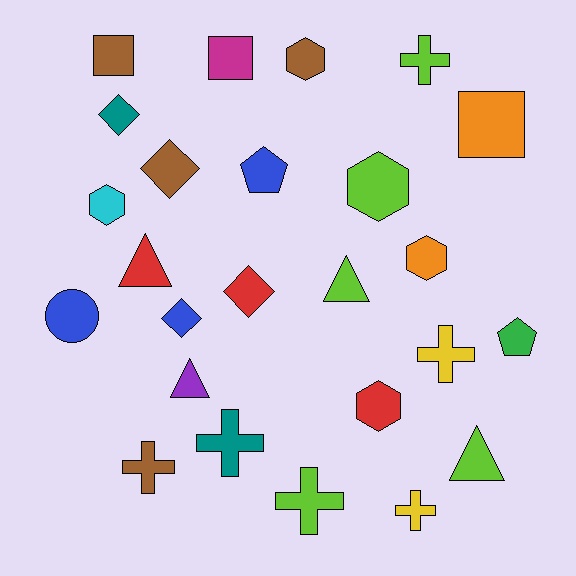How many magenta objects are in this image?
There is 1 magenta object.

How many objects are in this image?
There are 25 objects.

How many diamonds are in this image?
There are 4 diamonds.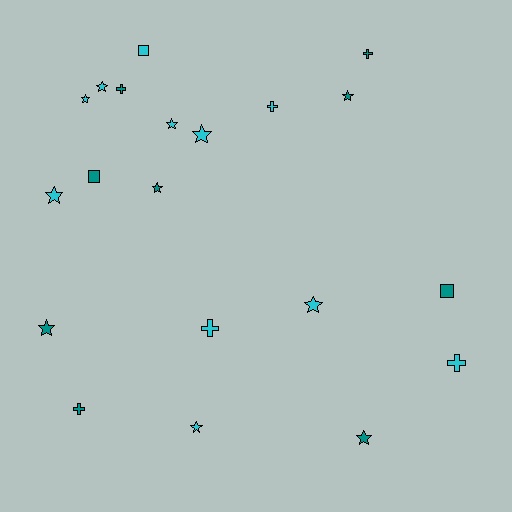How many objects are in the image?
There are 20 objects.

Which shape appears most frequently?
Star, with 11 objects.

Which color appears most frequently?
Cyan, with 11 objects.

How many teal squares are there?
There are 2 teal squares.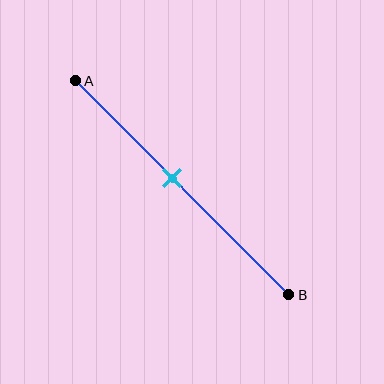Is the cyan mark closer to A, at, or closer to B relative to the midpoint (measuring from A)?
The cyan mark is closer to point A than the midpoint of segment AB.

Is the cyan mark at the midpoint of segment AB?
No, the mark is at about 45% from A, not at the 50% midpoint.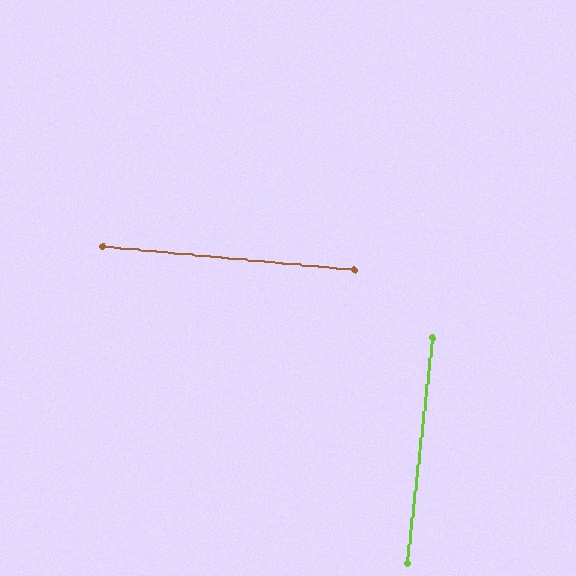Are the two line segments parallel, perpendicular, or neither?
Perpendicular — they meet at approximately 89°.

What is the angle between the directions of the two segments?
Approximately 89 degrees.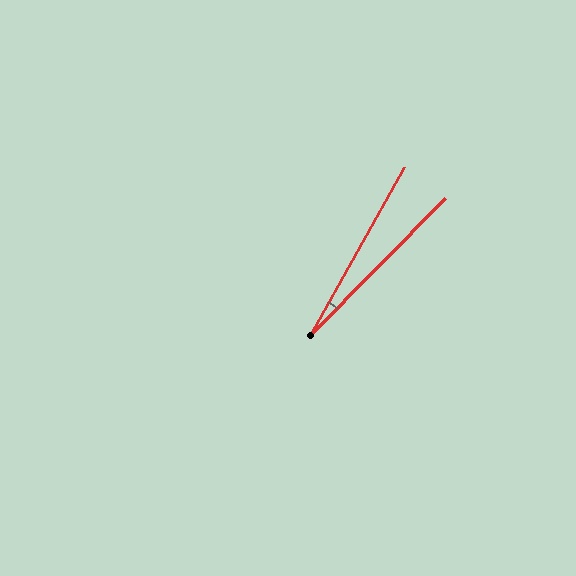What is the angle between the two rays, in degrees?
Approximately 15 degrees.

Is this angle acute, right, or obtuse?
It is acute.